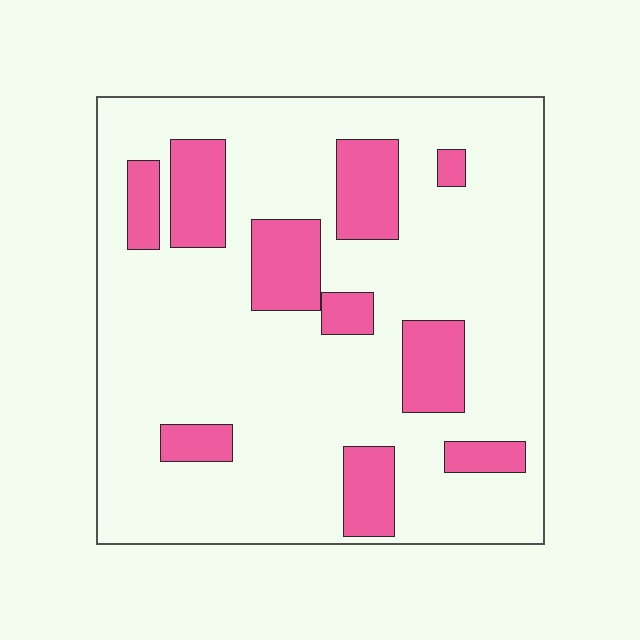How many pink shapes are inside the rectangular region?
10.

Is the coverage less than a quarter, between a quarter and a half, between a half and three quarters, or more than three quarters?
Less than a quarter.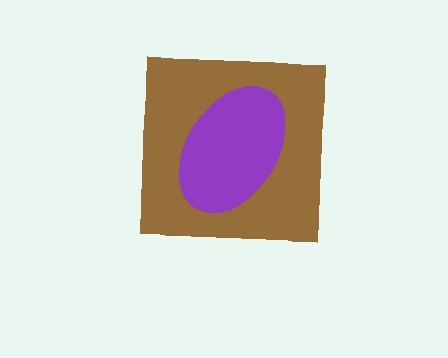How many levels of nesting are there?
2.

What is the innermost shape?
The purple ellipse.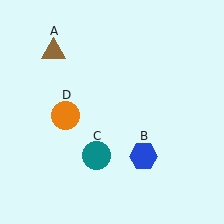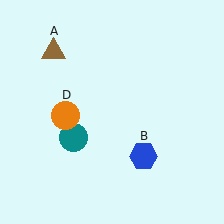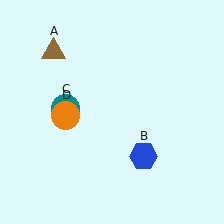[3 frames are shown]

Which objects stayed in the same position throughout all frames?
Brown triangle (object A) and blue hexagon (object B) and orange circle (object D) remained stationary.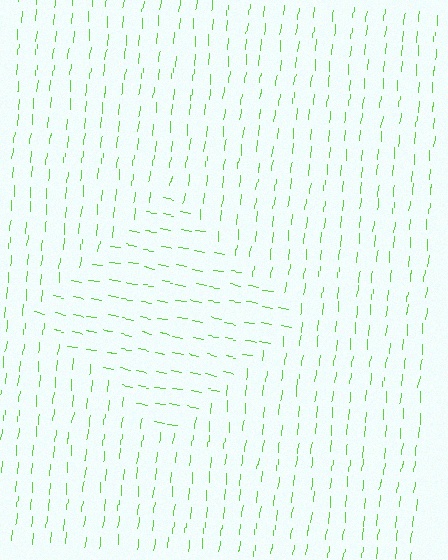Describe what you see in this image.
The image is filled with small lime line segments. A diamond region in the image has lines oriented differently from the surrounding lines, creating a visible texture boundary.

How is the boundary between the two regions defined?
The boundary is defined purely by a change in line orientation (approximately 85 degrees difference). All lines are the same color and thickness.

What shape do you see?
I see a diamond.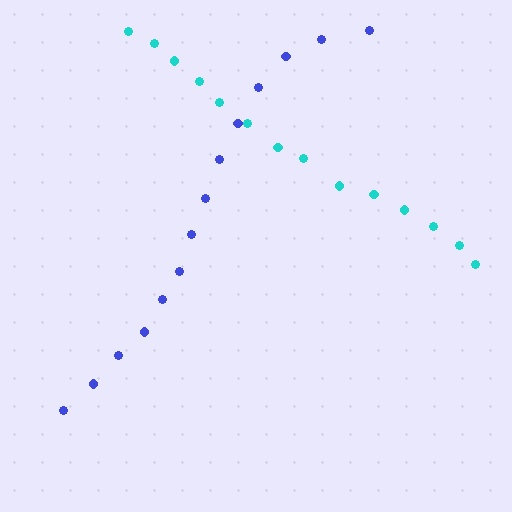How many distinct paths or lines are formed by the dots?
There are 2 distinct paths.